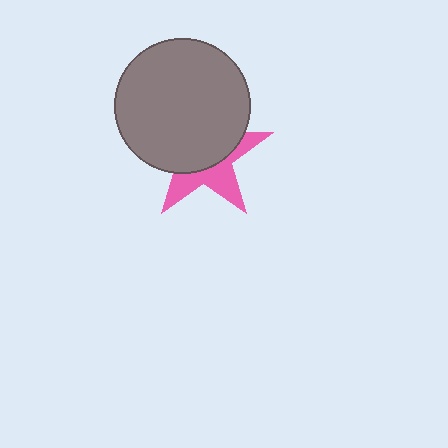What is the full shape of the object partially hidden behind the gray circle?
The partially hidden object is a pink star.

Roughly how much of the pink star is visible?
A small part of it is visible (roughly 40%).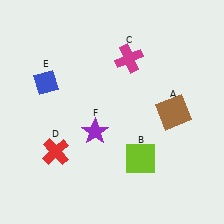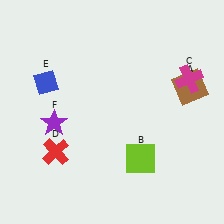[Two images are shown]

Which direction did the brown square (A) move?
The brown square (A) moved up.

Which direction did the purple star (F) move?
The purple star (F) moved left.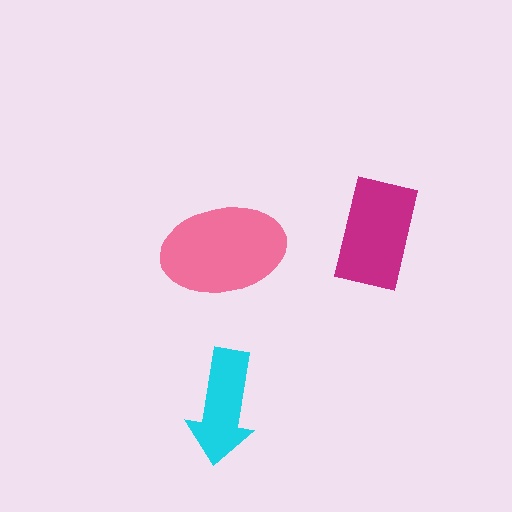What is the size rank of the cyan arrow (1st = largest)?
3rd.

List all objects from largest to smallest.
The pink ellipse, the magenta rectangle, the cyan arrow.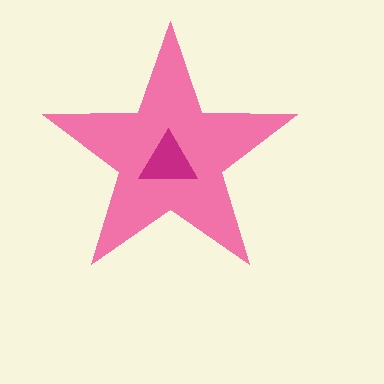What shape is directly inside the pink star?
The magenta triangle.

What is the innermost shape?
The magenta triangle.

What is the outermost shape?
The pink star.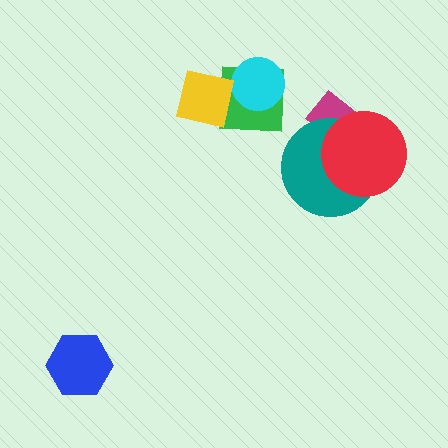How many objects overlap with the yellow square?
1 object overlaps with the yellow square.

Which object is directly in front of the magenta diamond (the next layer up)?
The teal circle is directly in front of the magenta diamond.